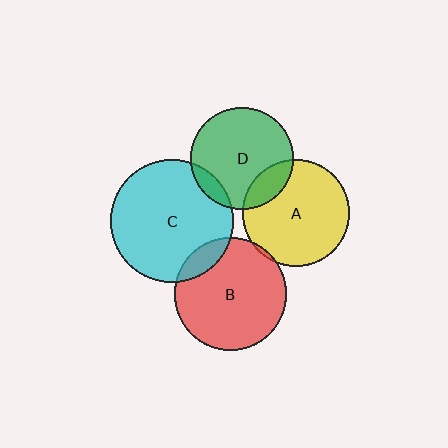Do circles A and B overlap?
Yes.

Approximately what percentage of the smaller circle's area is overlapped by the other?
Approximately 5%.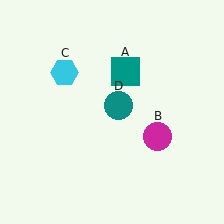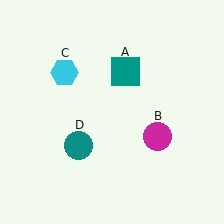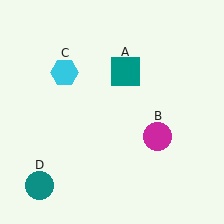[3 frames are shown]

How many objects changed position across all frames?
1 object changed position: teal circle (object D).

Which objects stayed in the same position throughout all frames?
Teal square (object A) and magenta circle (object B) and cyan hexagon (object C) remained stationary.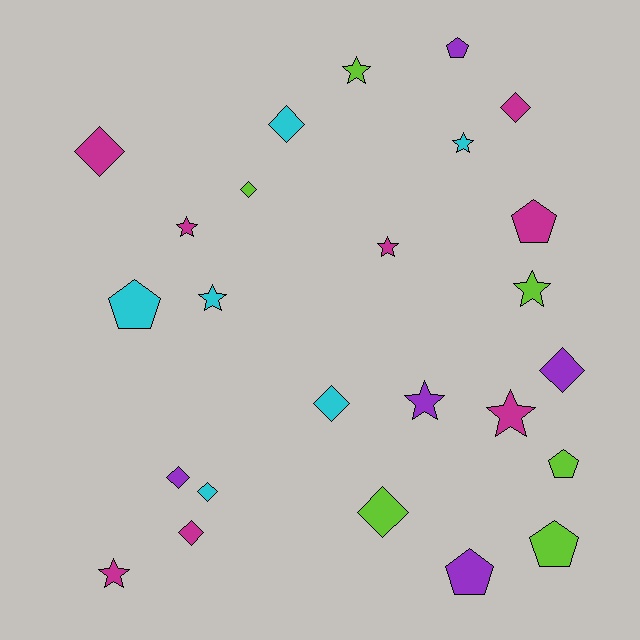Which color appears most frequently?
Magenta, with 8 objects.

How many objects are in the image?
There are 25 objects.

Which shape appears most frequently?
Diamond, with 10 objects.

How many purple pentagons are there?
There are 2 purple pentagons.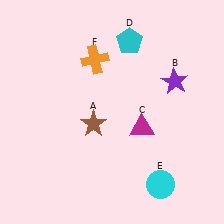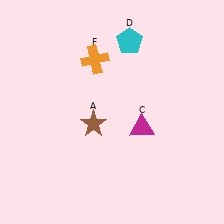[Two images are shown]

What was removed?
The cyan circle (E), the purple star (B) were removed in Image 2.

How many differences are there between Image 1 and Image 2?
There are 2 differences between the two images.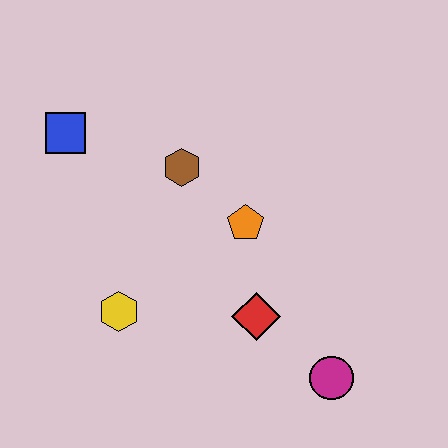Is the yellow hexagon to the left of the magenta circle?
Yes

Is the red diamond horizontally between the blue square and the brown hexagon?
No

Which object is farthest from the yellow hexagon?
The magenta circle is farthest from the yellow hexagon.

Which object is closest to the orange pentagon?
The brown hexagon is closest to the orange pentagon.